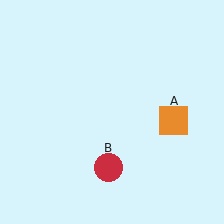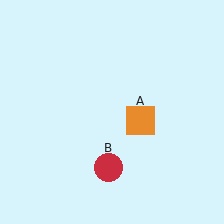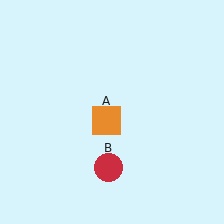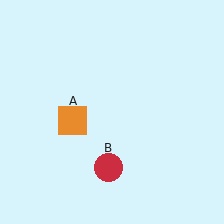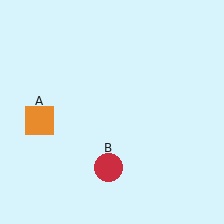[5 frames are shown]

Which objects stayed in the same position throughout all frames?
Red circle (object B) remained stationary.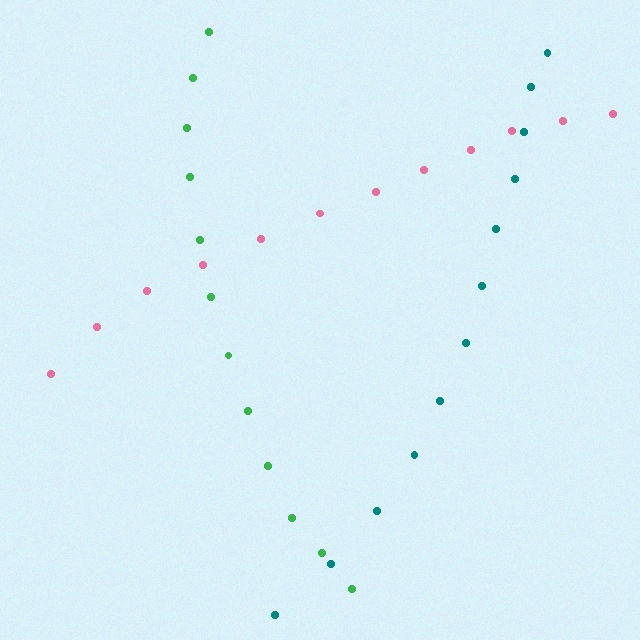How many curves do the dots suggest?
There are 3 distinct paths.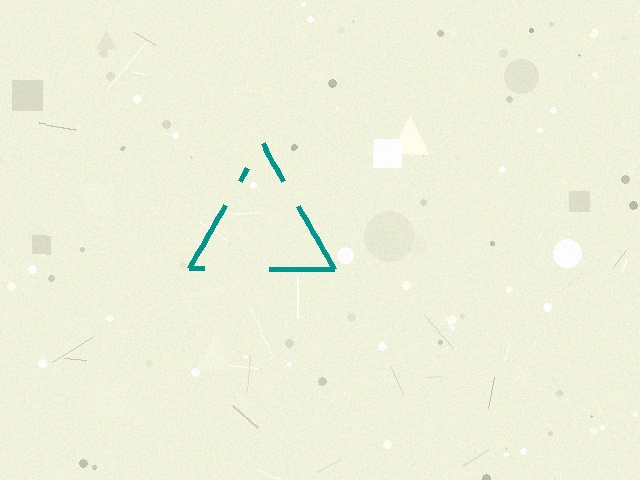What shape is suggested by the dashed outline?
The dashed outline suggests a triangle.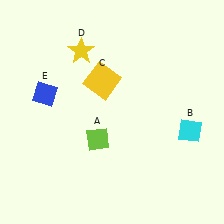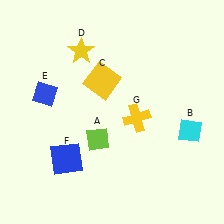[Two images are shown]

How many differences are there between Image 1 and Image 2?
There are 2 differences between the two images.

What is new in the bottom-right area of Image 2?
A yellow cross (G) was added in the bottom-right area of Image 2.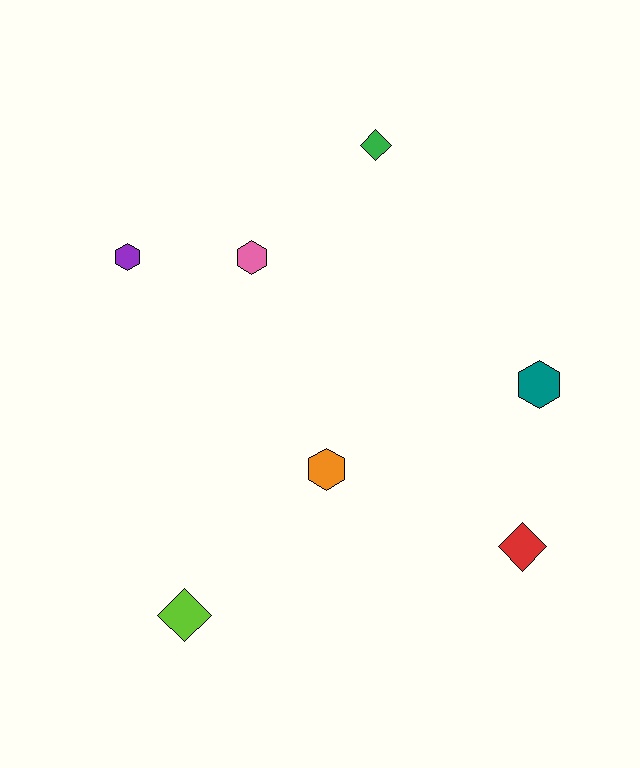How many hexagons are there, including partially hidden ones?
There are 4 hexagons.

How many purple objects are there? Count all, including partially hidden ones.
There is 1 purple object.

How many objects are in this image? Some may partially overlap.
There are 7 objects.